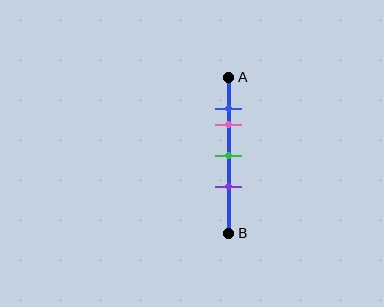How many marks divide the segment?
There are 4 marks dividing the segment.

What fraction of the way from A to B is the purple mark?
The purple mark is approximately 70% (0.7) of the way from A to B.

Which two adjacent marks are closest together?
The blue and pink marks are the closest adjacent pair.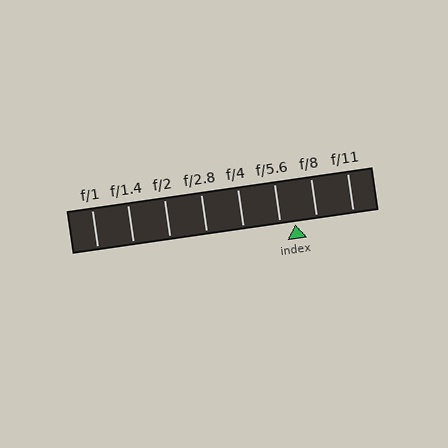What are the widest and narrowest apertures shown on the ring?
The widest aperture shown is f/1 and the narrowest is f/11.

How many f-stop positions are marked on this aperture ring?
There are 8 f-stop positions marked.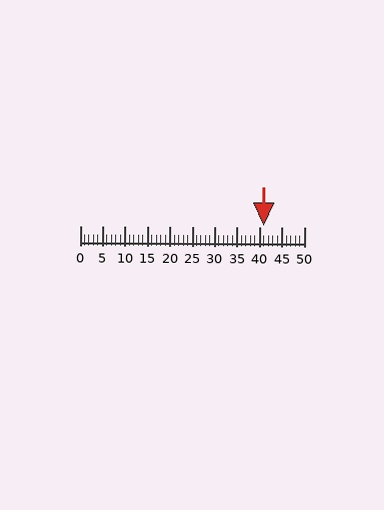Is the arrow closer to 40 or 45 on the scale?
The arrow is closer to 40.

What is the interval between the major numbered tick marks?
The major tick marks are spaced 5 units apart.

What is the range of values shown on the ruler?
The ruler shows values from 0 to 50.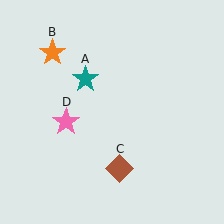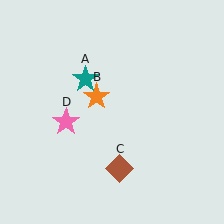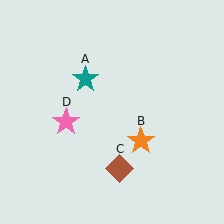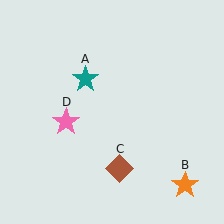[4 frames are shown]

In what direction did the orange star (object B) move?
The orange star (object B) moved down and to the right.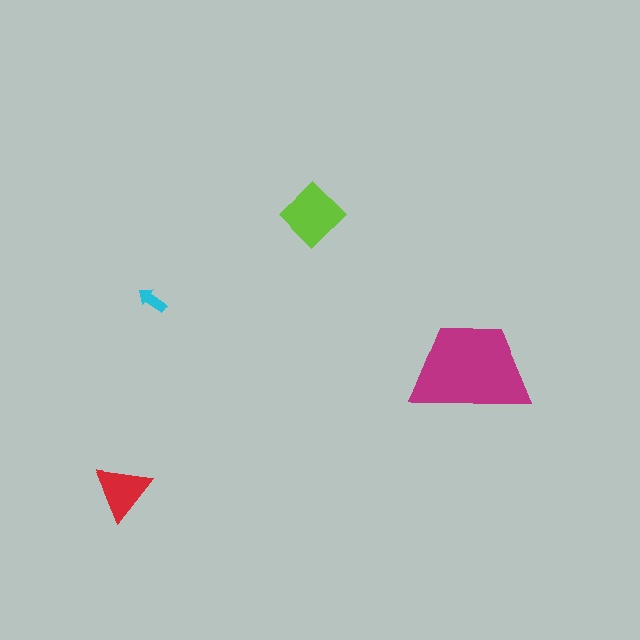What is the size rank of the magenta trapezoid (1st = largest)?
1st.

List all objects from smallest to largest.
The cyan arrow, the red triangle, the lime diamond, the magenta trapezoid.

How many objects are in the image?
There are 4 objects in the image.